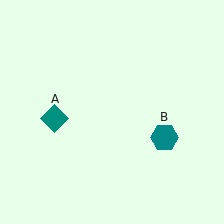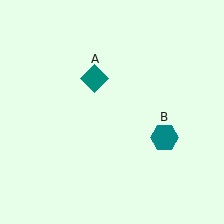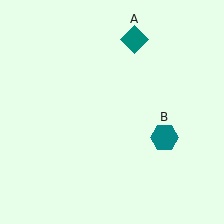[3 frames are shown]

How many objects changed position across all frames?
1 object changed position: teal diamond (object A).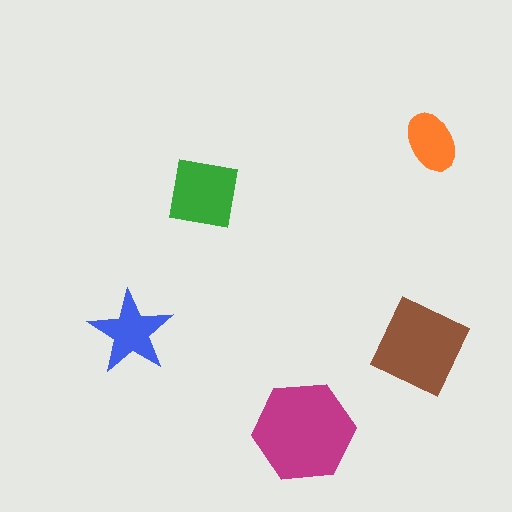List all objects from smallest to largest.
The orange ellipse, the blue star, the green square, the brown square, the magenta hexagon.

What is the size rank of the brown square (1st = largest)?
2nd.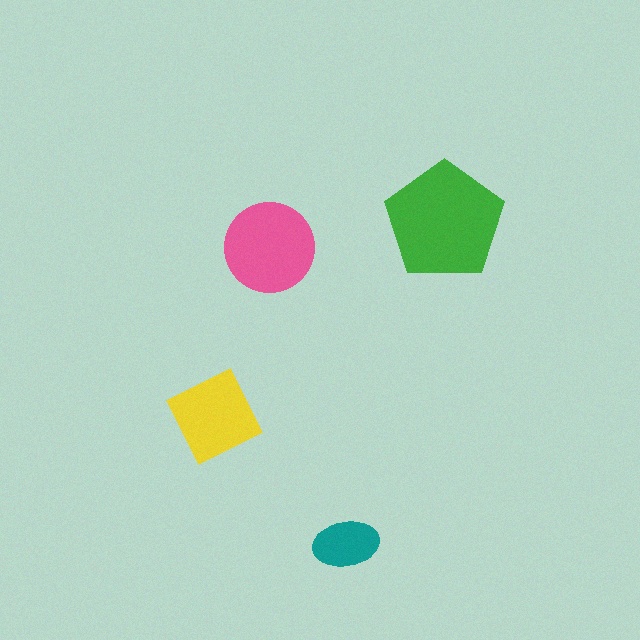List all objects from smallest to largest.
The teal ellipse, the yellow square, the pink circle, the green pentagon.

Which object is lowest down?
The teal ellipse is bottommost.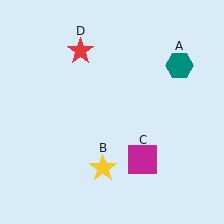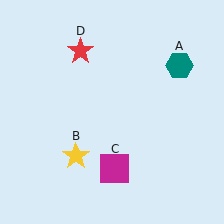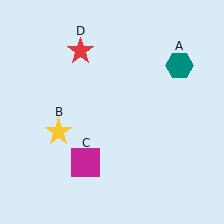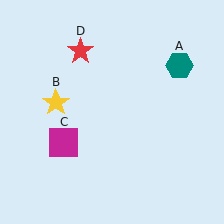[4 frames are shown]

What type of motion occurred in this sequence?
The yellow star (object B), magenta square (object C) rotated clockwise around the center of the scene.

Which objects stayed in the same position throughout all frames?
Teal hexagon (object A) and red star (object D) remained stationary.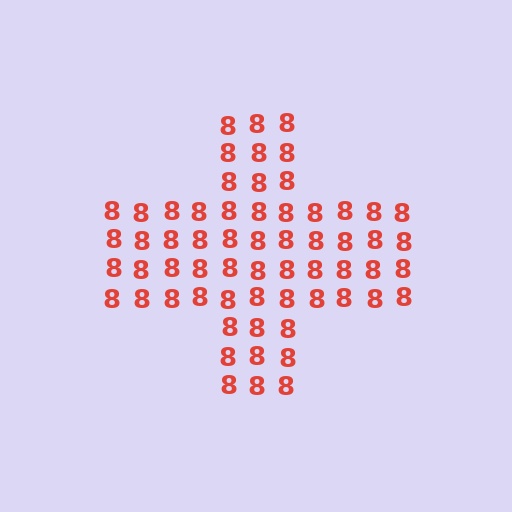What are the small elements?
The small elements are digit 8's.